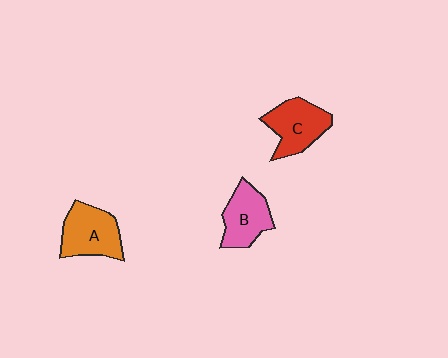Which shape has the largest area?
Shape A (orange).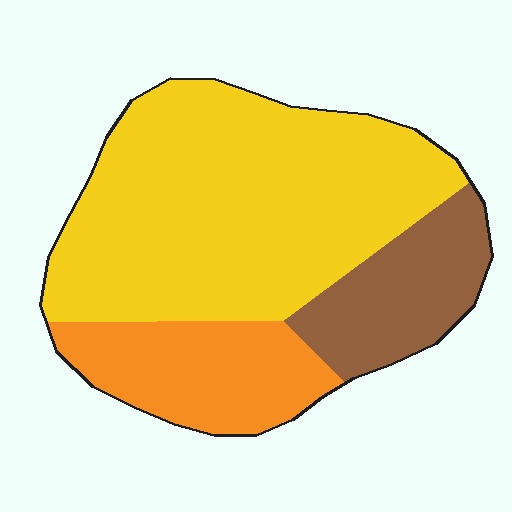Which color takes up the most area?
Yellow, at roughly 60%.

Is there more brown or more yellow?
Yellow.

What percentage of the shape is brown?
Brown takes up less than a quarter of the shape.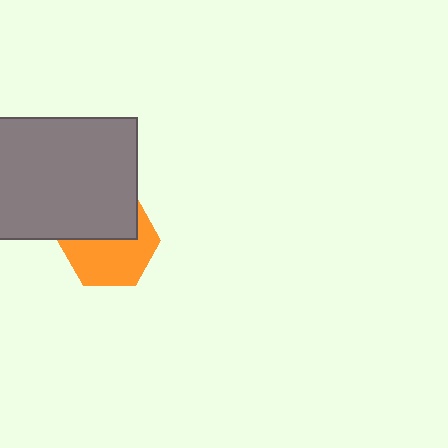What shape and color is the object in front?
The object in front is a gray rectangle.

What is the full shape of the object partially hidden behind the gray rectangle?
The partially hidden object is an orange hexagon.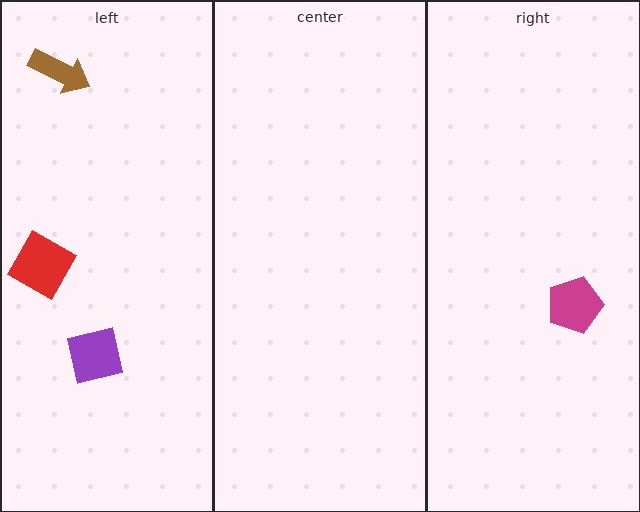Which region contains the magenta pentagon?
The right region.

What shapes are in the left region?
The purple square, the red diamond, the brown arrow.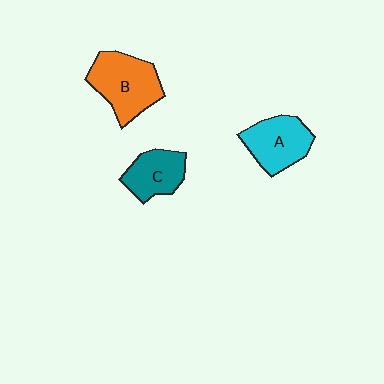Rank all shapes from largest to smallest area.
From largest to smallest: B (orange), A (cyan), C (teal).